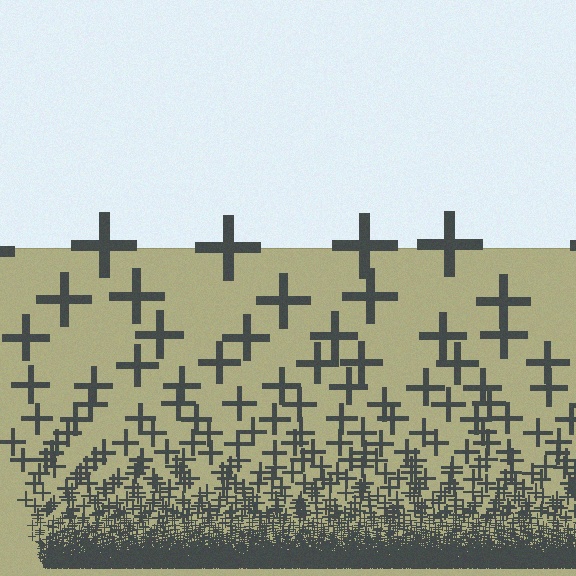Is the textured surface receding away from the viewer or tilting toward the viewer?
The surface appears to tilt toward the viewer. Texture elements get larger and sparser toward the top.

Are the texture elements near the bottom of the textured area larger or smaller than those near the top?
Smaller. The gradient is inverted — elements near the bottom are smaller and denser.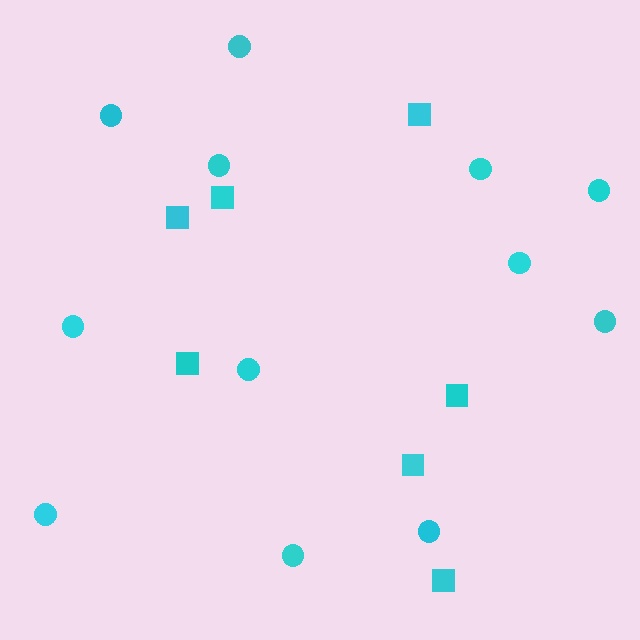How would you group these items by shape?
There are 2 groups: one group of squares (7) and one group of circles (12).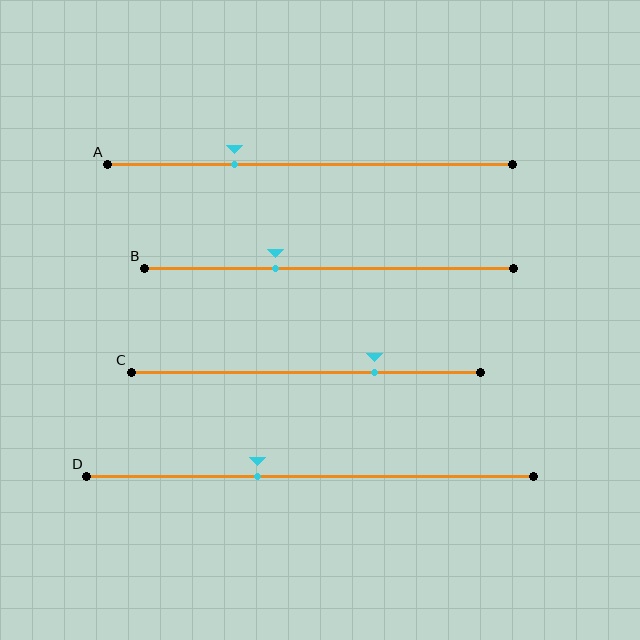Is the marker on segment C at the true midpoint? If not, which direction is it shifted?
No, the marker on segment C is shifted to the right by about 20% of the segment length.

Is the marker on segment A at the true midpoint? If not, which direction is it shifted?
No, the marker on segment A is shifted to the left by about 19% of the segment length.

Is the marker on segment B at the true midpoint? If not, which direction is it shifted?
No, the marker on segment B is shifted to the left by about 15% of the segment length.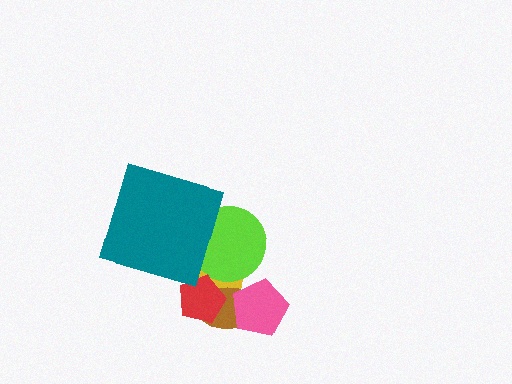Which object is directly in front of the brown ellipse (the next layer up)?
The red pentagon is directly in front of the brown ellipse.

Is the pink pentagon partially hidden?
No, no other shape covers it.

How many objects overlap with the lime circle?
2 objects overlap with the lime circle.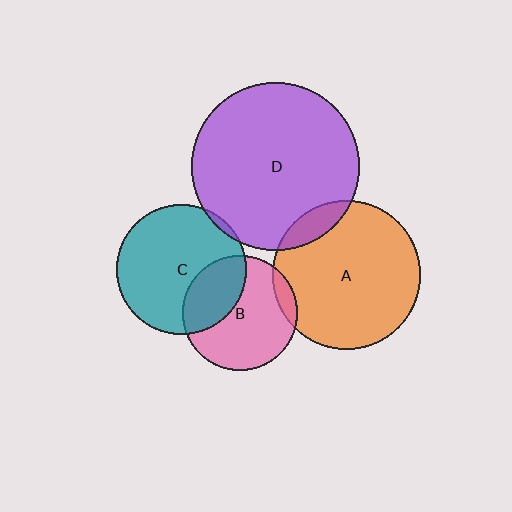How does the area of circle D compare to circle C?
Approximately 1.7 times.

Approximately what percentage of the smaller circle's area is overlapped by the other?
Approximately 35%.